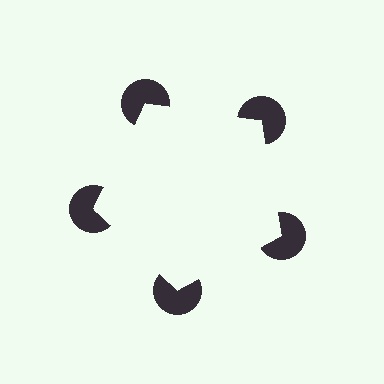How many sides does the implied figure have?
5 sides.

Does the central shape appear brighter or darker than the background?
It typically appears slightly brighter than the background, even though no actual brightness change is drawn.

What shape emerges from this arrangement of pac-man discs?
An illusory pentagon — its edges are inferred from the aligned wedge cuts in the pac-man discs, not physically drawn.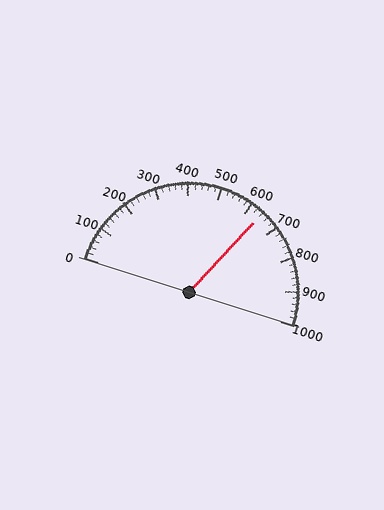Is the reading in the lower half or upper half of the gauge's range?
The reading is in the upper half of the range (0 to 1000).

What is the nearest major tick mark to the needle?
The nearest major tick mark is 600.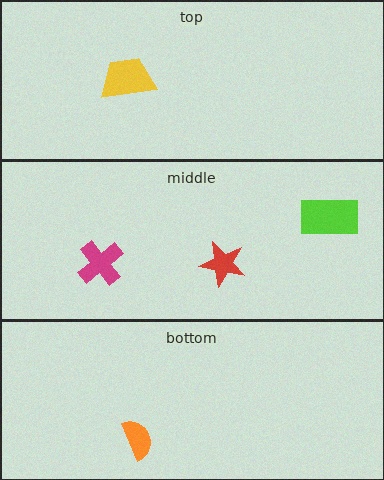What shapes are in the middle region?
The magenta cross, the lime rectangle, the red star.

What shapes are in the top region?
The yellow trapezoid.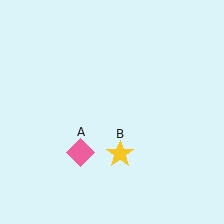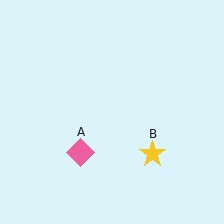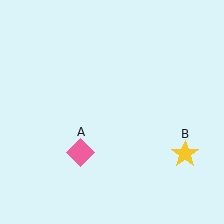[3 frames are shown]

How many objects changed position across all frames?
1 object changed position: yellow star (object B).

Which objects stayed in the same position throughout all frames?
Pink diamond (object A) remained stationary.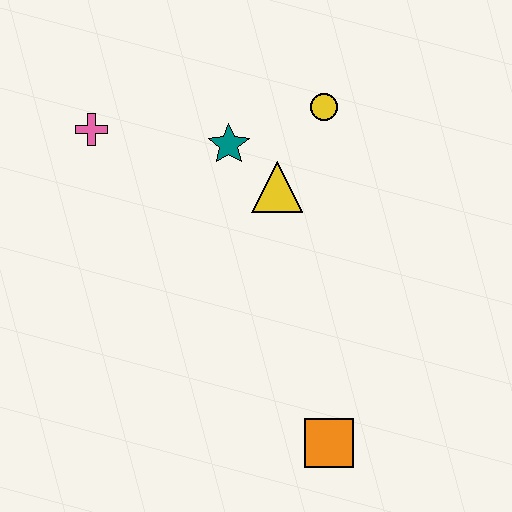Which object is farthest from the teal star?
The orange square is farthest from the teal star.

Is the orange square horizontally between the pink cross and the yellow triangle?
No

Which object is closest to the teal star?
The yellow triangle is closest to the teal star.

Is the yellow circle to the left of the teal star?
No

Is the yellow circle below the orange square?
No